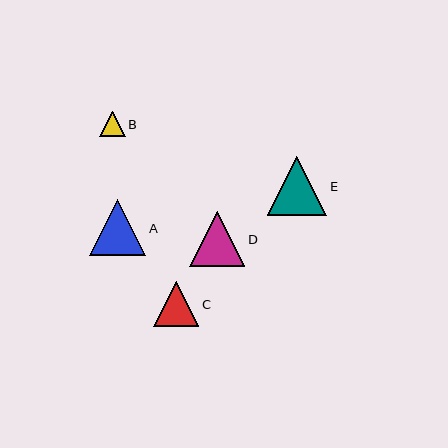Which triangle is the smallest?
Triangle B is the smallest with a size of approximately 25 pixels.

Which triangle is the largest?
Triangle E is the largest with a size of approximately 59 pixels.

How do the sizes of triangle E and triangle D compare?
Triangle E and triangle D are approximately the same size.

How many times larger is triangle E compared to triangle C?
Triangle E is approximately 1.3 times the size of triangle C.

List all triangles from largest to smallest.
From largest to smallest: E, A, D, C, B.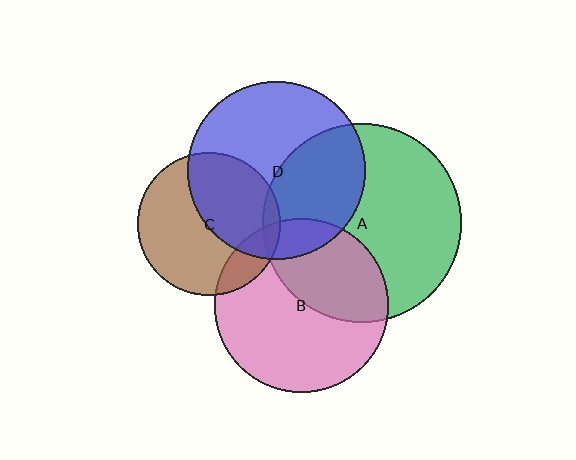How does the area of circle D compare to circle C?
Approximately 1.5 times.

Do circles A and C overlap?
Yes.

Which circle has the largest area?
Circle A (green).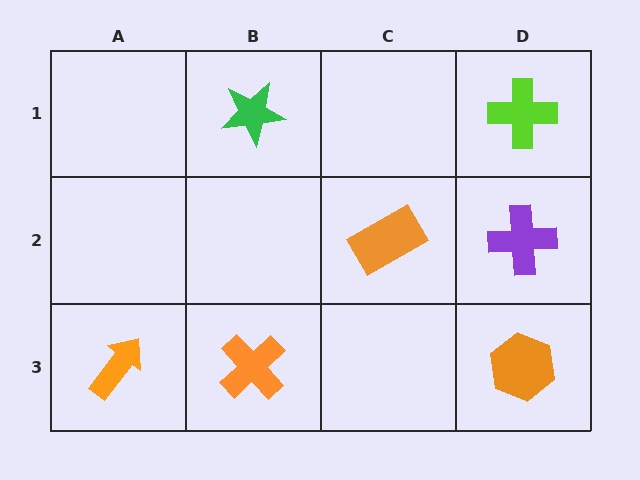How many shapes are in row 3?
3 shapes.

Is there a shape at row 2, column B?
No, that cell is empty.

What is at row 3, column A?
An orange arrow.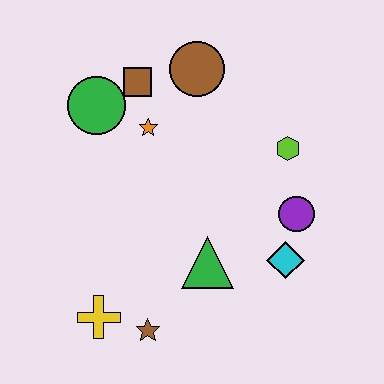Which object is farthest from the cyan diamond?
The green circle is farthest from the cyan diamond.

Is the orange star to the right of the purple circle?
No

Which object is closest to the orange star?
The brown square is closest to the orange star.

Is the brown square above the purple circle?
Yes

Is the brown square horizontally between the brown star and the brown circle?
No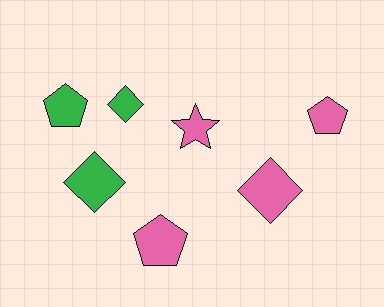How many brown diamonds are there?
There are no brown diamonds.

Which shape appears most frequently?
Diamond, with 3 objects.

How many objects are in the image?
There are 7 objects.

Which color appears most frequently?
Pink, with 4 objects.